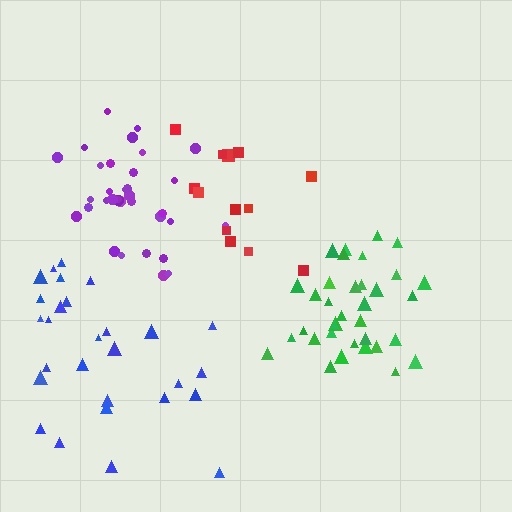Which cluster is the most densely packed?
Purple.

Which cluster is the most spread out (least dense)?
Blue.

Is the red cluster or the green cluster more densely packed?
Green.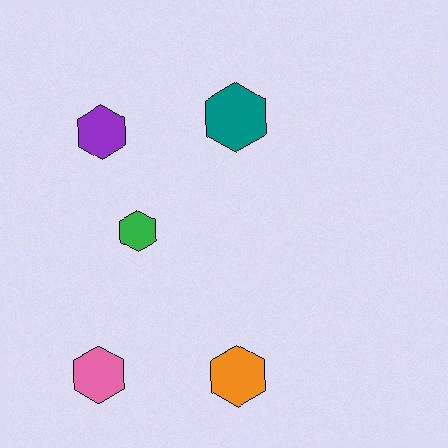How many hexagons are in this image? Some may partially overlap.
There are 5 hexagons.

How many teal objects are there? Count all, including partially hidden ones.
There is 1 teal object.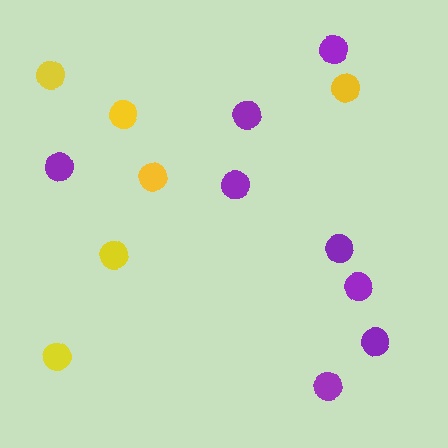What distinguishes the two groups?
There are 2 groups: one group of yellow circles (6) and one group of purple circles (8).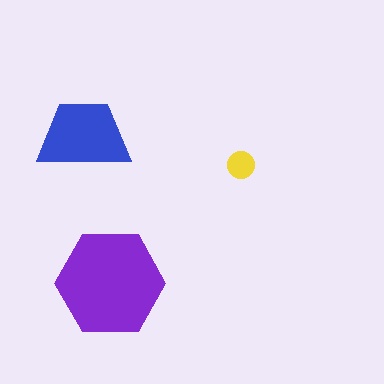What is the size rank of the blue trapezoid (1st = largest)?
2nd.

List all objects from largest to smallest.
The purple hexagon, the blue trapezoid, the yellow circle.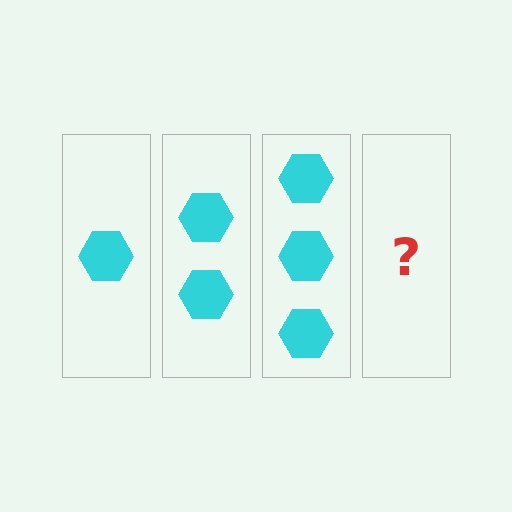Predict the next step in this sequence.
The next step is 4 hexagons.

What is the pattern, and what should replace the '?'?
The pattern is that each step adds one more hexagon. The '?' should be 4 hexagons.